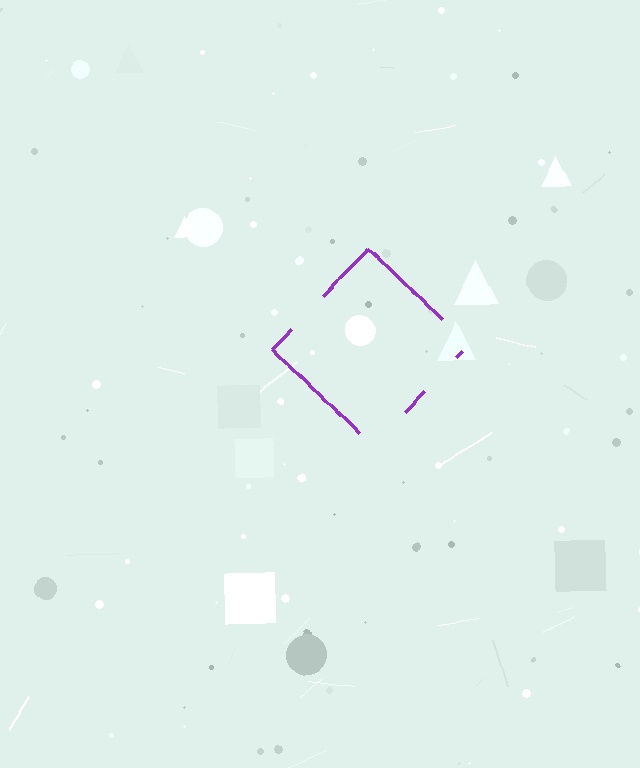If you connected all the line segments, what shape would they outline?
They would outline a diamond.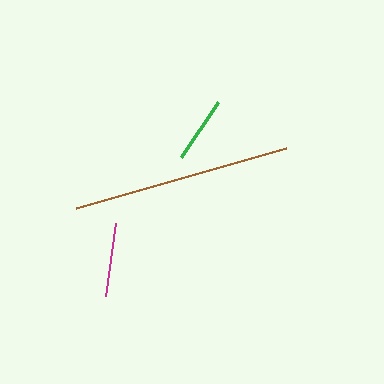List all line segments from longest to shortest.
From longest to shortest: brown, magenta, green.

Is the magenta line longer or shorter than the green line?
The magenta line is longer than the green line.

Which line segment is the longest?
The brown line is the longest at approximately 218 pixels.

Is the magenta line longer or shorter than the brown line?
The brown line is longer than the magenta line.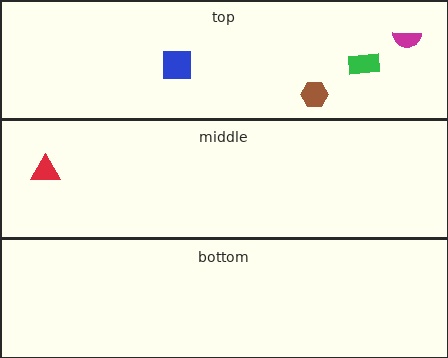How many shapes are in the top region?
4.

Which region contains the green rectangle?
The top region.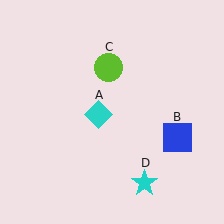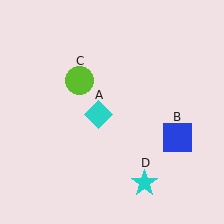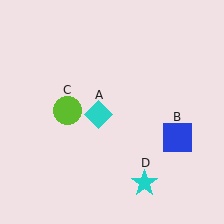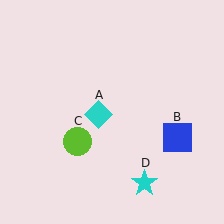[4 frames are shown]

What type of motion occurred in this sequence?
The lime circle (object C) rotated counterclockwise around the center of the scene.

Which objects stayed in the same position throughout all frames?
Cyan diamond (object A) and blue square (object B) and cyan star (object D) remained stationary.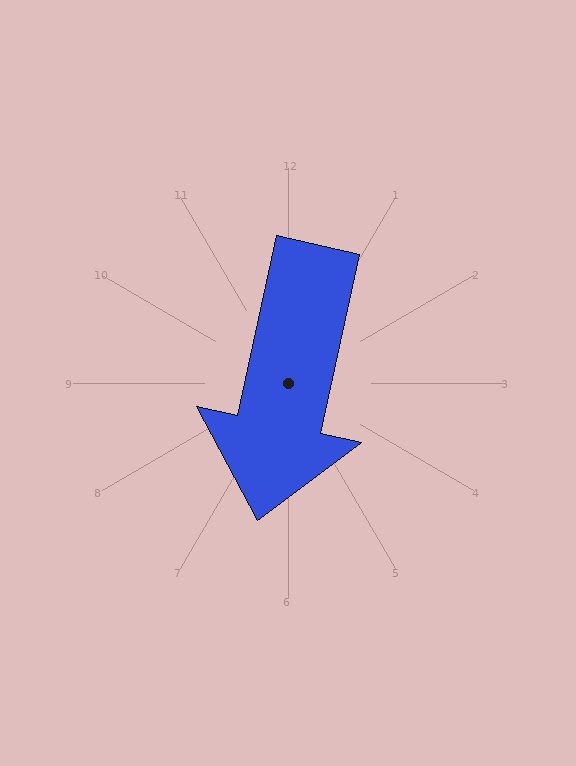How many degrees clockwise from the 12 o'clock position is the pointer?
Approximately 192 degrees.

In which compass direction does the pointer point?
South.